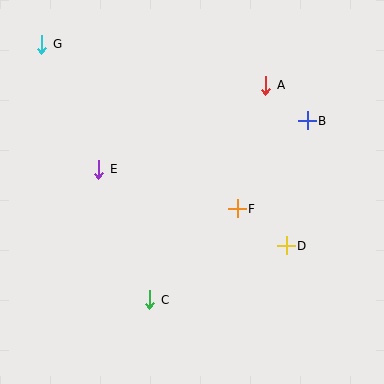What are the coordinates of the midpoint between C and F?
The midpoint between C and F is at (193, 254).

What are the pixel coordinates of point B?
Point B is at (307, 121).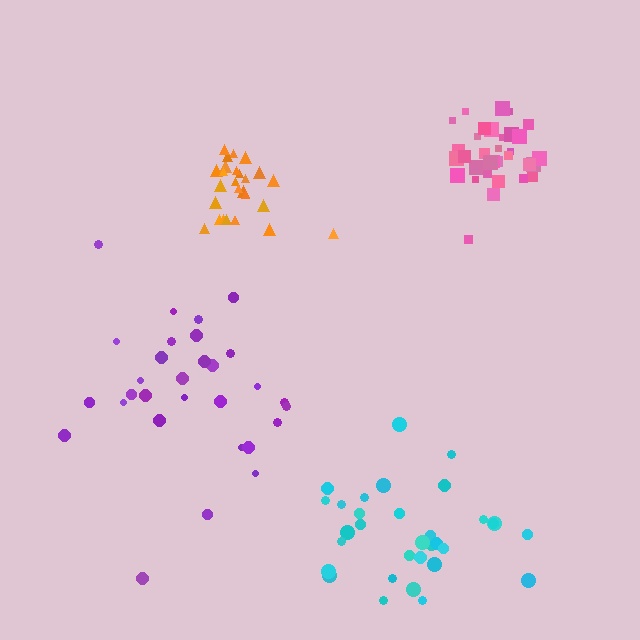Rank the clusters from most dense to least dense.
pink, orange, cyan, purple.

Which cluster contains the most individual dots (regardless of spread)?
Pink (34).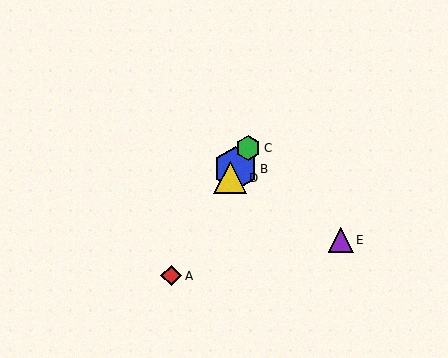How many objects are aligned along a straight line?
4 objects (A, B, C, D) are aligned along a straight line.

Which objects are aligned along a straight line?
Objects A, B, C, D are aligned along a straight line.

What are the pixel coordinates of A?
Object A is at (171, 276).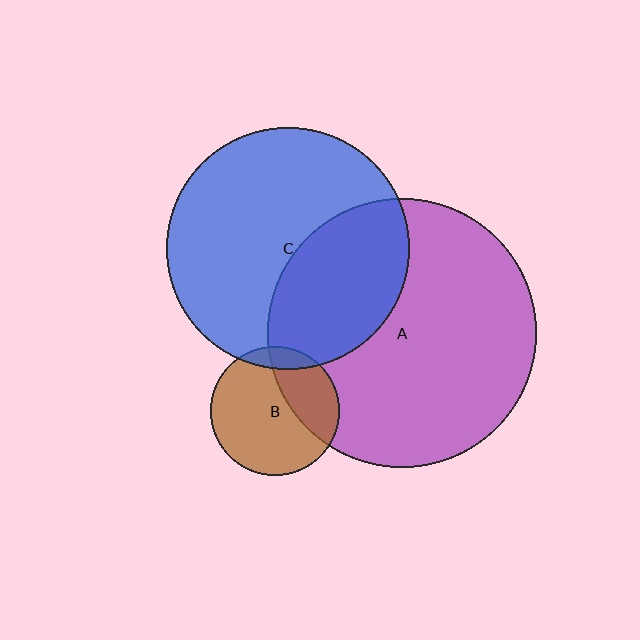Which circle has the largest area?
Circle A (purple).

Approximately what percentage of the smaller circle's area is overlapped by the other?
Approximately 30%.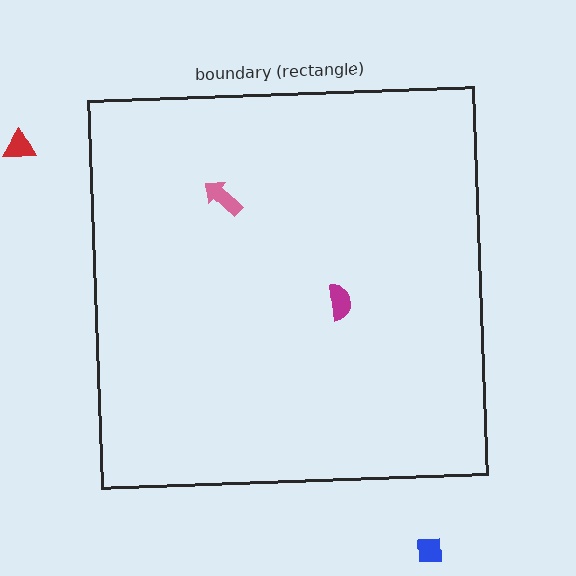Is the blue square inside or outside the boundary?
Outside.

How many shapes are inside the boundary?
2 inside, 2 outside.